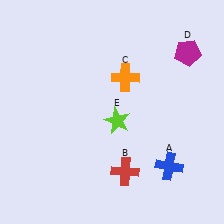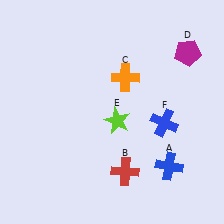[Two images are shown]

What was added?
A blue cross (F) was added in Image 2.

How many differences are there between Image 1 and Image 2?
There is 1 difference between the two images.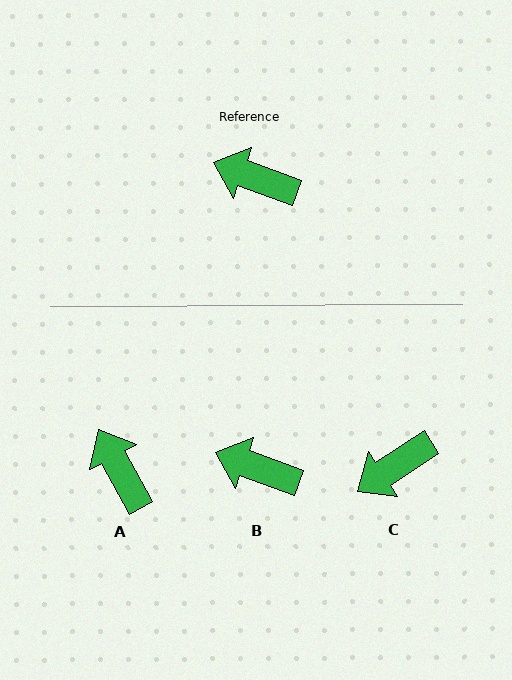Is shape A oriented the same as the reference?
No, it is off by about 41 degrees.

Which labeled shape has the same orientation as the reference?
B.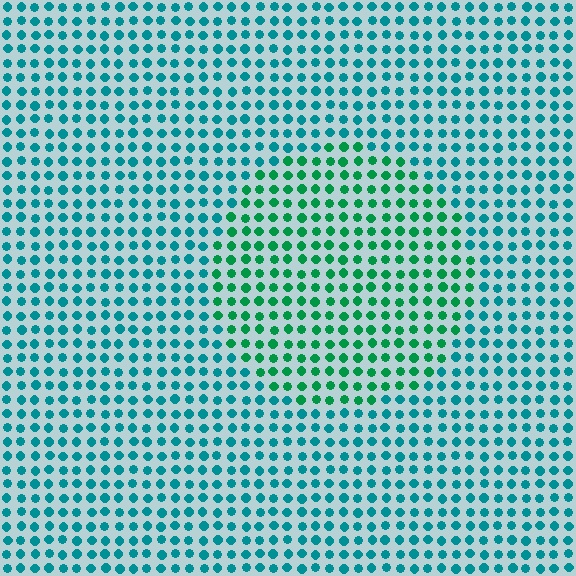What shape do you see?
I see a circle.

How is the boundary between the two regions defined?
The boundary is defined purely by a slight shift in hue (about 35 degrees). Spacing, size, and orientation are identical on both sides.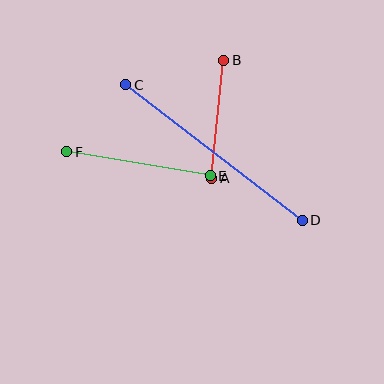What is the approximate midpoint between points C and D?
The midpoint is at approximately (214, 152) pixels.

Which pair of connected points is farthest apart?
Points C and D are farthest apart.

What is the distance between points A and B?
The distance is approximately 119 pixels.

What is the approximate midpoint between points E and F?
The midpoint is at approximately (138, 164) pixels.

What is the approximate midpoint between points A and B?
The midpoint is at approximately (218, 119) pixels.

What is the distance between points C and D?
The distance is approximately 222 pixels.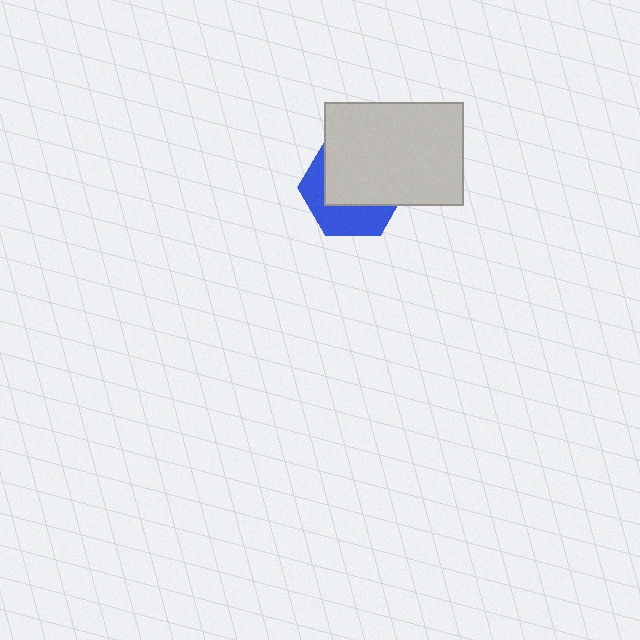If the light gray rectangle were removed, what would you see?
You would see the complete blue hexagon.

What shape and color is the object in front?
The object in front is a light gray rectangle.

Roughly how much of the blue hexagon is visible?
A small part of it is visible (roughly 40%).